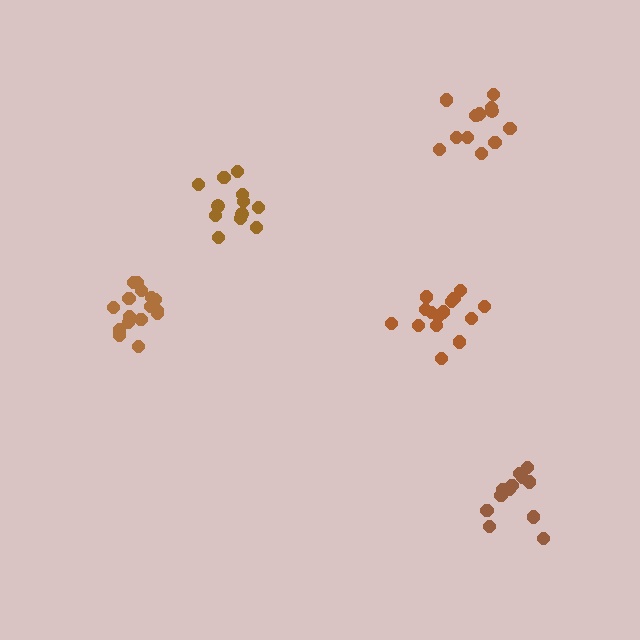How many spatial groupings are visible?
There are 5 spatial groupings.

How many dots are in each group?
Group 1: 15 dots, Group 2: 12 dots, Group 3: 12 dots, Group 4: 16 dots, Group 5: 13 dots (68 total).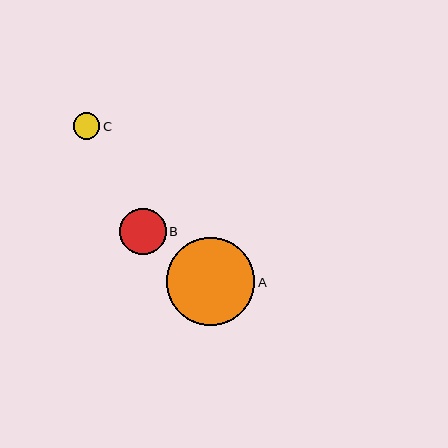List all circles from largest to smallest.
From largest to smallest: A, B, C.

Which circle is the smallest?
Circle C is the smallest with a size of approximately 27 pixels.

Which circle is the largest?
Circle A is the largest with a size of approximately 89 pixels.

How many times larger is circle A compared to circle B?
Circle A is approximately 1.9 times the size of circle B.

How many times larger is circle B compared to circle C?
Circle B is approximately 1.7 times the size of circle C.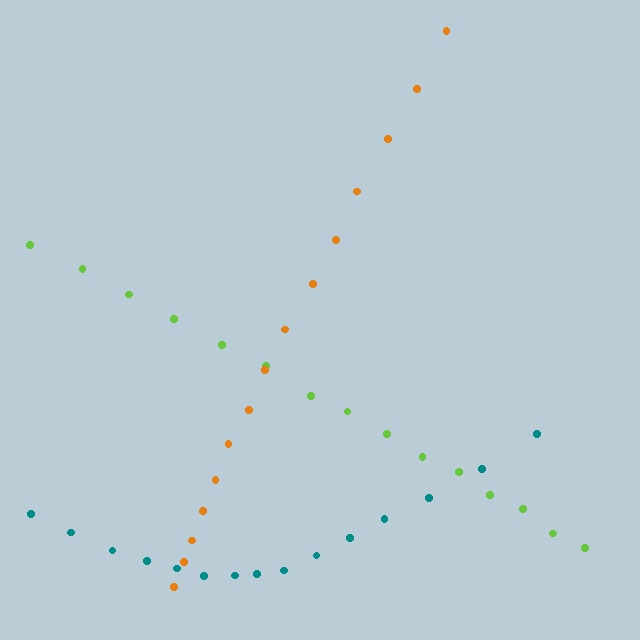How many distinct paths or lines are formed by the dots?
There are 3 distinct paths.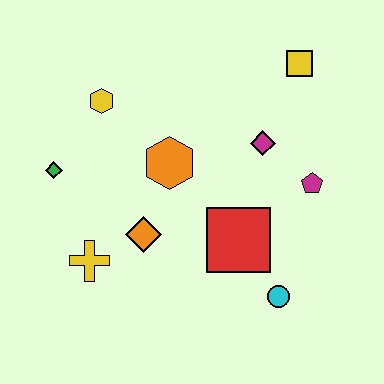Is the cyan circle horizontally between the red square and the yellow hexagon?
No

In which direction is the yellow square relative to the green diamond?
The yellow square is to the right of the green diamond.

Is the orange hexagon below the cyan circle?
No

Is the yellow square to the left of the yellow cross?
No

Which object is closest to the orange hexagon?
The orange diamond is closest to the orange hexagon.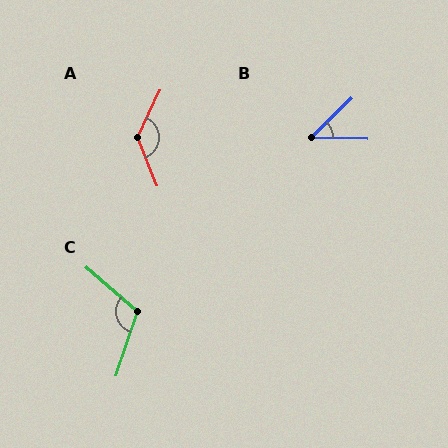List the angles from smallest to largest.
B (46°), C (112°), A (133°).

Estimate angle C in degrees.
Approximately 112 degrees.